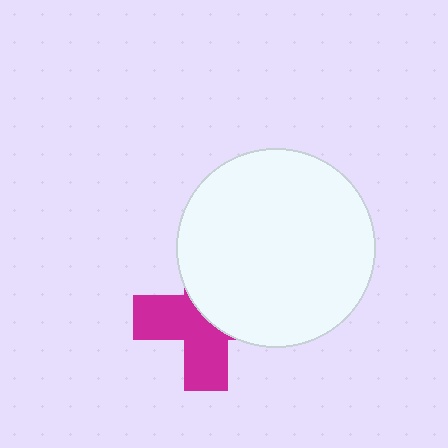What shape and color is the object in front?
The object in front is a white circle.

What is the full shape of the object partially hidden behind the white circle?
The partially hidden object is a magenta cross.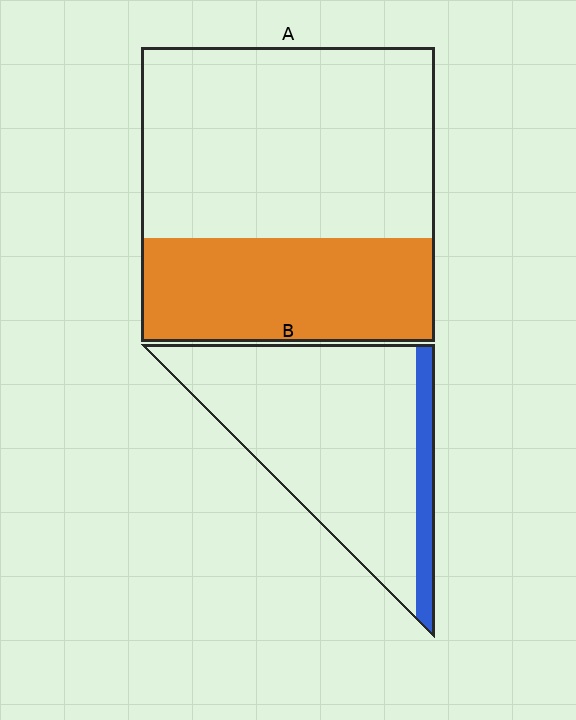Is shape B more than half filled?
No.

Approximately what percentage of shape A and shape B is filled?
A is approximately 35% and B is approximately 10%.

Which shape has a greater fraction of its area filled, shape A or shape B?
Shape A.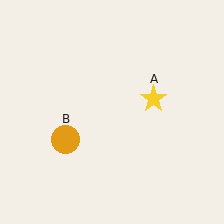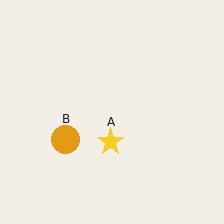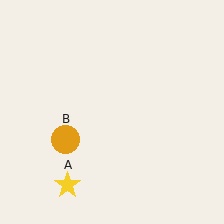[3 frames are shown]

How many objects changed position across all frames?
1 object changed position: yellow star (object A).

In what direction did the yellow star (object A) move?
The yellow star (object A) moved down and to the left.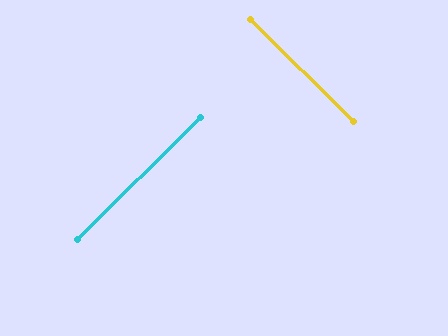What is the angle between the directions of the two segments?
Approximately 89 degrees.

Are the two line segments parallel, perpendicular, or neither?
Perpendicular — they meet at approximately 89°.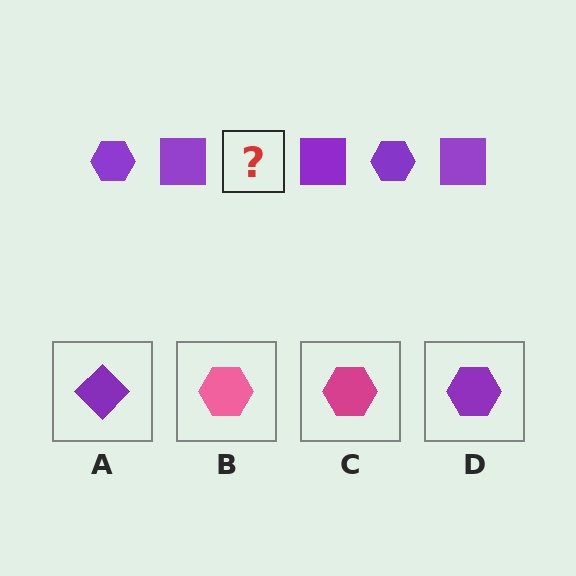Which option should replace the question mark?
Option D.